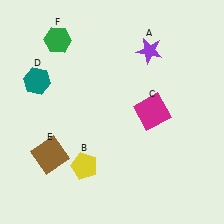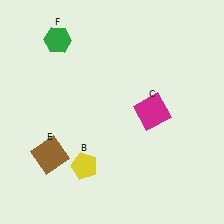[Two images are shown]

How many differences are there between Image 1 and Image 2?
There are 2 differences between the two images.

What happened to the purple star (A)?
The purple star (A) was removed in Image 2. It was in the top-right area of Image 1.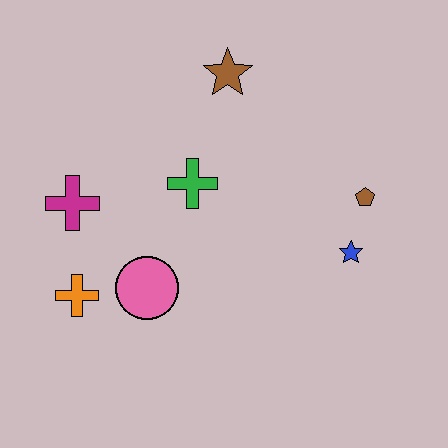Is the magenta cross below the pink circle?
No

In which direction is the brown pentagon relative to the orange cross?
The brown pentagon is to the right of the orange cross.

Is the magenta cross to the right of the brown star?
No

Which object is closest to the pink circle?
The orange cross is closest to the pink circle.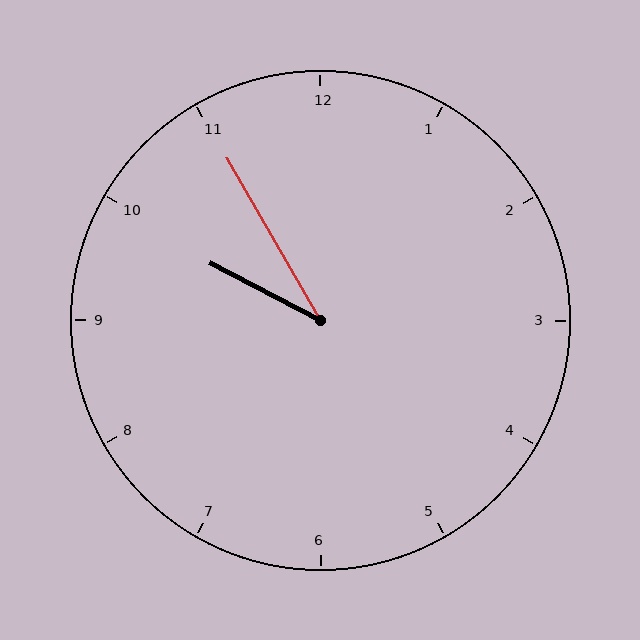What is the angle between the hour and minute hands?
Approximately 32 degrees.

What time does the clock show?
9:55.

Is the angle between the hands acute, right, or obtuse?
It is acute.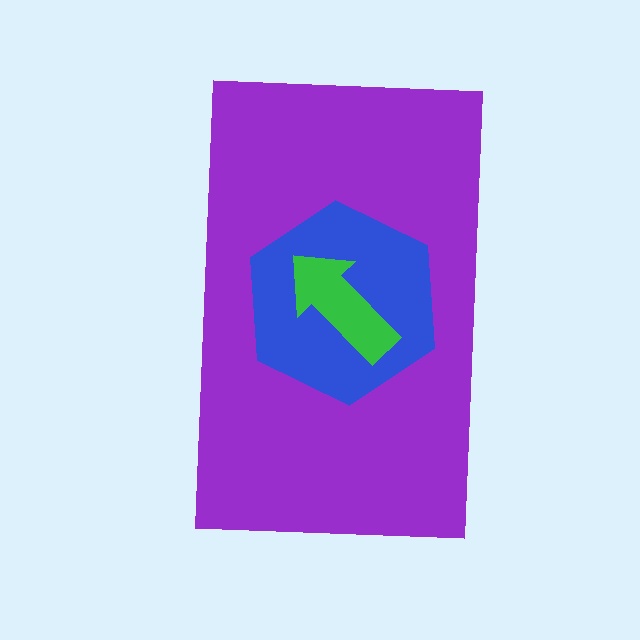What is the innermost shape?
The green arrow.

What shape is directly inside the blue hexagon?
The green arrow.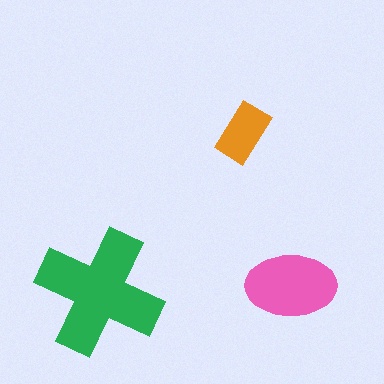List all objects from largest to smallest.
The green cross, the pink ellipse, the orange rectangle.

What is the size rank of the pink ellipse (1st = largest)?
2nd.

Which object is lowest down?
The green cross is bottommost.